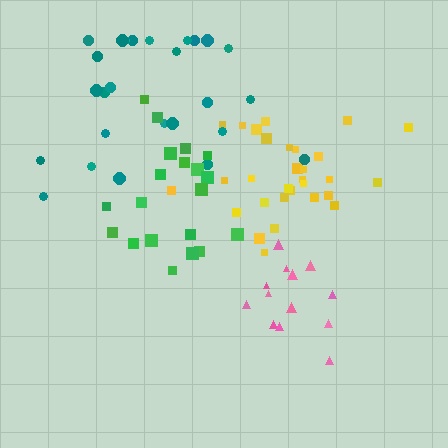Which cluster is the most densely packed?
Pink.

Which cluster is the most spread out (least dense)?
Teal.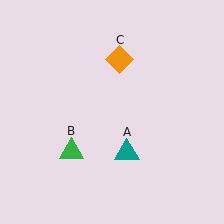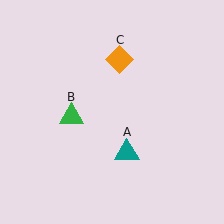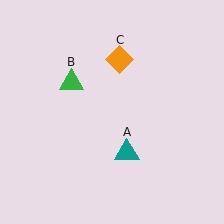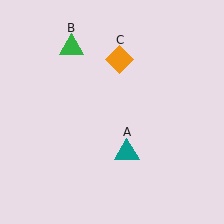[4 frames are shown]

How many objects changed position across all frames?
1 object changed position: green triangle (object B).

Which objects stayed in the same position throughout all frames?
Teal triangle (object A) and orange diamond (object C) remained stationary.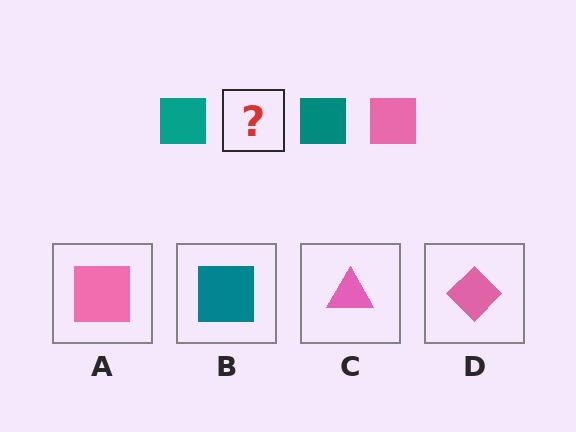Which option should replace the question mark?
Option A.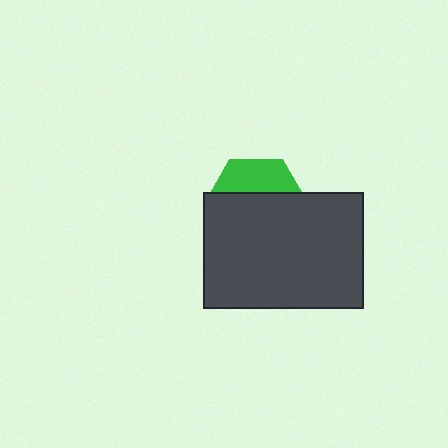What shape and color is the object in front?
The object in front is a dark gray rectangle.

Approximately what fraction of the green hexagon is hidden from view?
Roughly 69% of the green hexagon is hidden behind the dark gray rectangle.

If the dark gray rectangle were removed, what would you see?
You would see the complete green hexagon.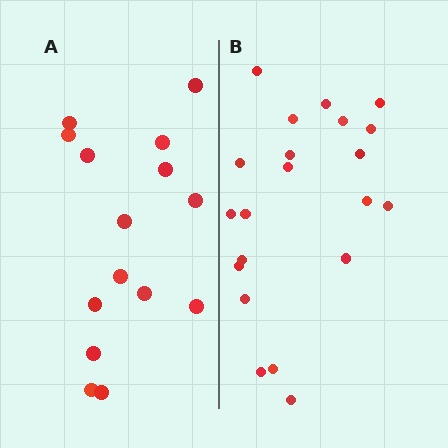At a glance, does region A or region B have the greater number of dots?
Region B (the right region) has more dots.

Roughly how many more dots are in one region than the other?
Region B has about 6 more dots than region A.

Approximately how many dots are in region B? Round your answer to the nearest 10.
About 20 dots. (The exact count is 21, which rounds to 20.)